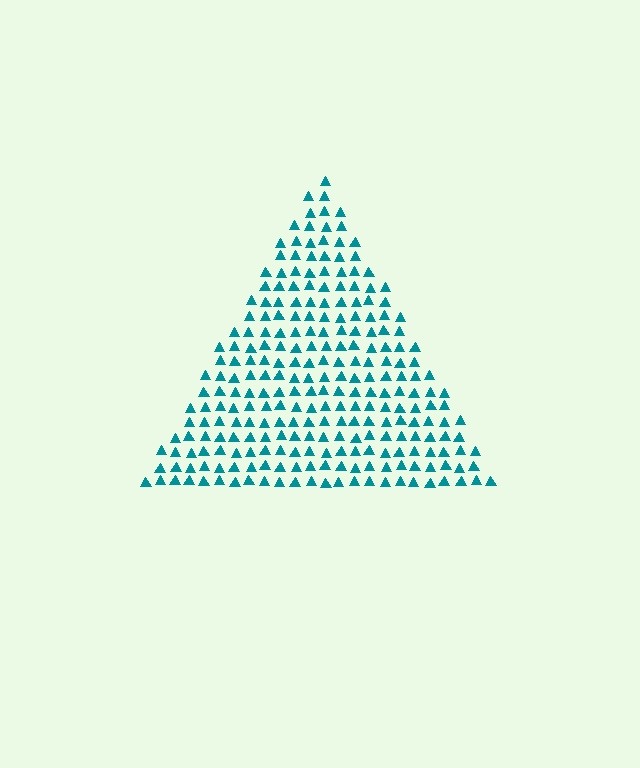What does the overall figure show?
The overall figure shows a triangle.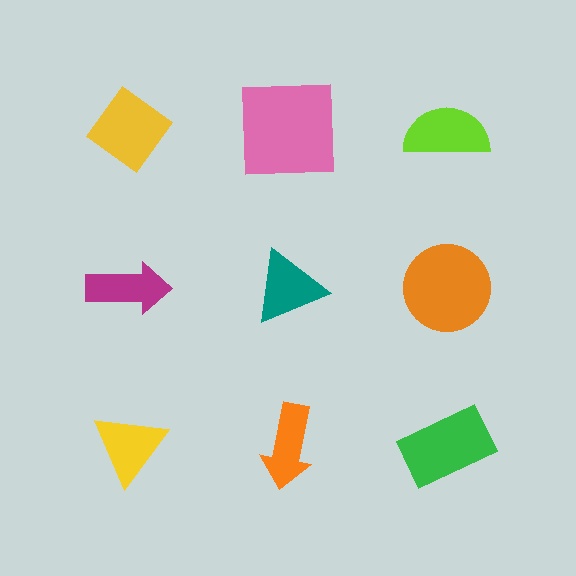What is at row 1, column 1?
A yellow diamond.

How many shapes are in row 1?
3 shapes.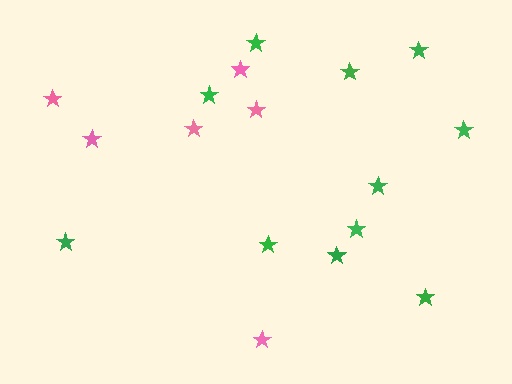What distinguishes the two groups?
There are 2 groups: one group of green stars (11) and one group of pink stars (6).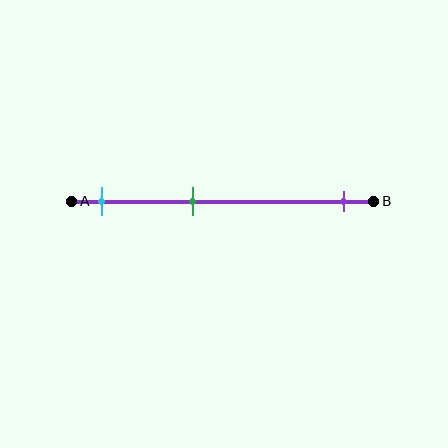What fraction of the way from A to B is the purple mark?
The purple mark is approximately 90% (0.9) of the way from A to B.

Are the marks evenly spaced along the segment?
No, the marks are not evenly spaced.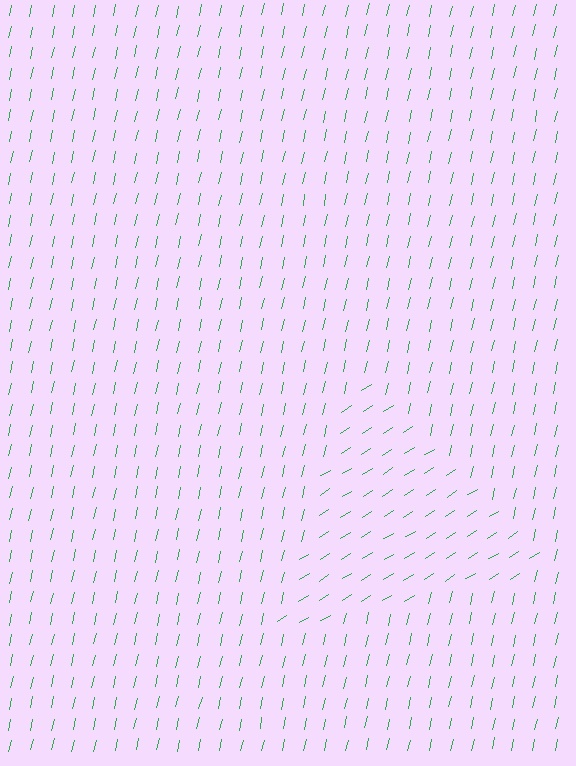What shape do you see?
I see a triangle.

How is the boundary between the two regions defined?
The boundary is defined purely by a change in line orientation (approximately 45 degrees difference). All lines are the same color and thickness.